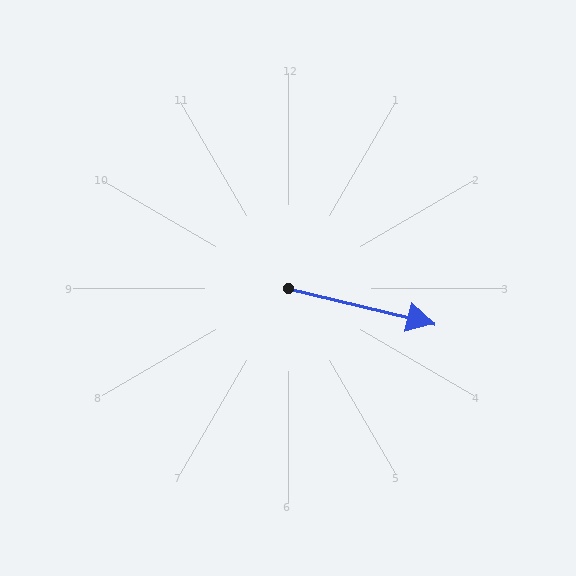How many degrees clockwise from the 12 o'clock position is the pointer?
Approximately 103 degrees.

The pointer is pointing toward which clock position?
Roughly 3 o'clock.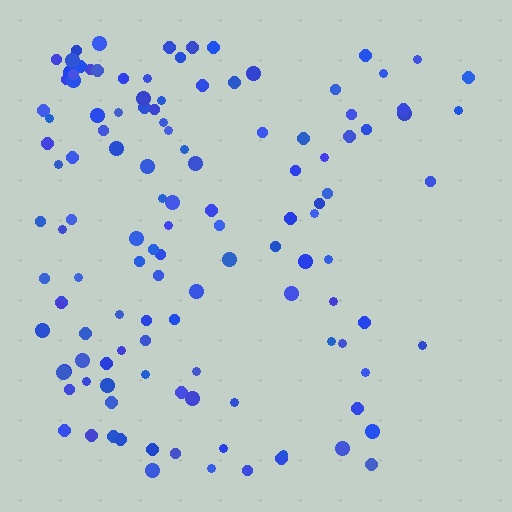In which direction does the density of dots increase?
From right to left, with the left side densest.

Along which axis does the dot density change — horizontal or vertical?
Horizontal.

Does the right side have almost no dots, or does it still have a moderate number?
Still a moderate number, just noticeably fewer than the left.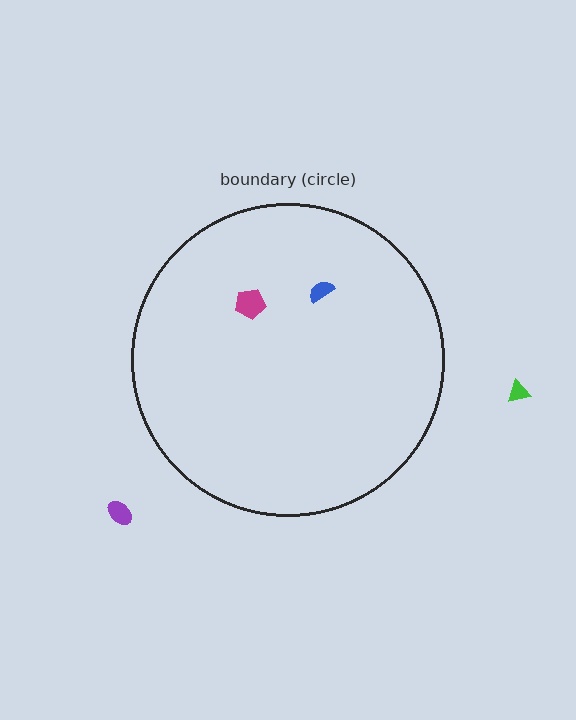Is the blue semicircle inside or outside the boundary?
Inside.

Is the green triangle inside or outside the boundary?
Outside.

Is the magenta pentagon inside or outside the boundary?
Inside.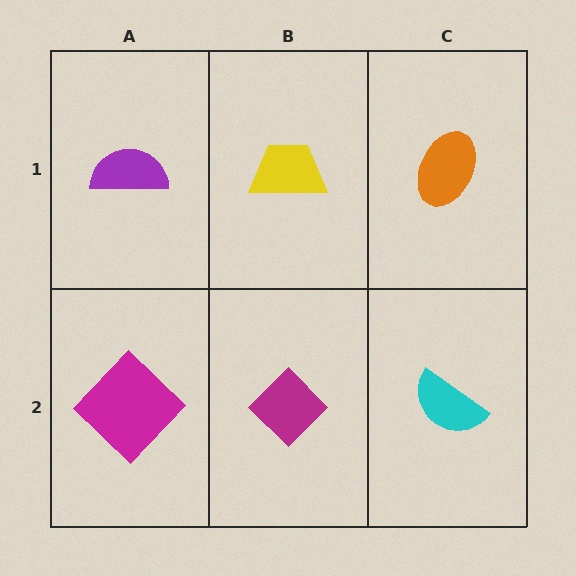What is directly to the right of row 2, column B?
A cyan semicircle.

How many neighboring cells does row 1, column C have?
2.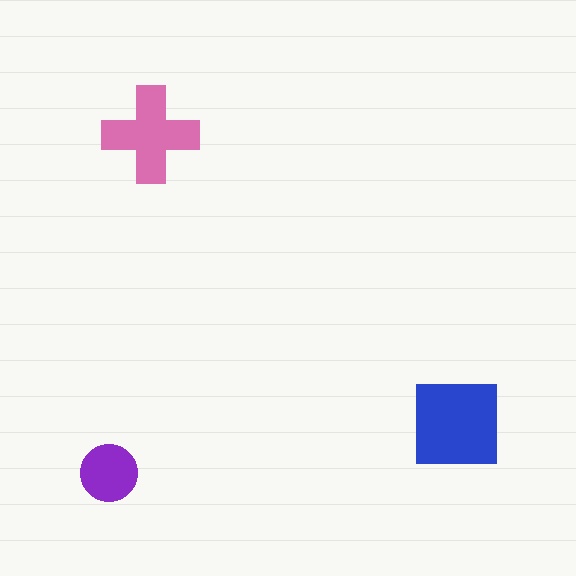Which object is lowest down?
The purple circle is bottommost.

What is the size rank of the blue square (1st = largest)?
1st.